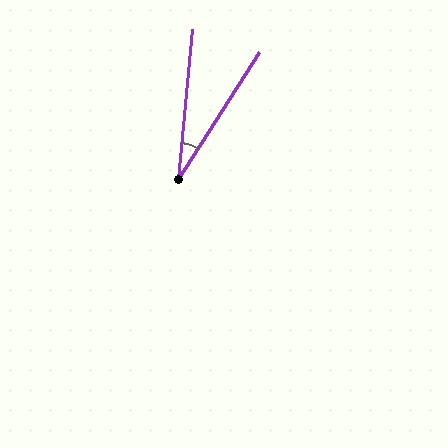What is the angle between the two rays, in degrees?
Approximately 27 degrees.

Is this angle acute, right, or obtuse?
It is acute.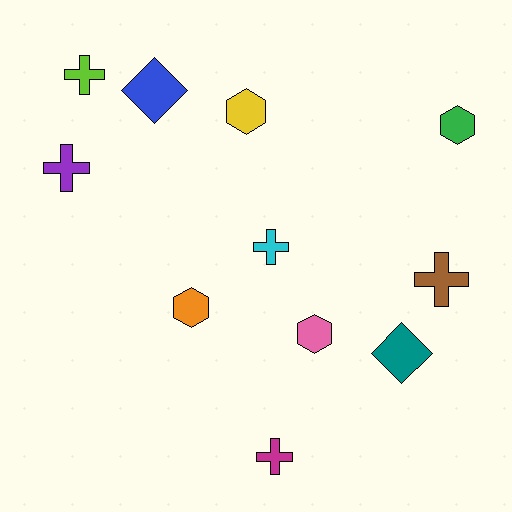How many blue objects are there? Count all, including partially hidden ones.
There is 1 blue object.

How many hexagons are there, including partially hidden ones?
There are 4 hexagons.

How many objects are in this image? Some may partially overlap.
There are 11 objects.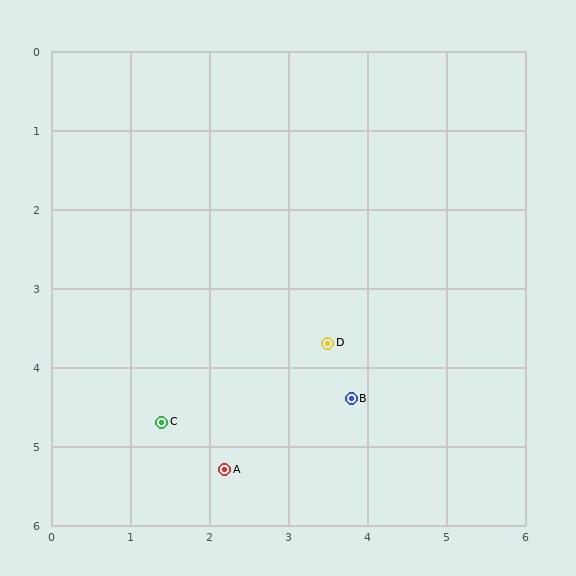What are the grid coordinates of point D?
Point D is at approximately (3.5, 3.7).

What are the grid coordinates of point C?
Point C is at approximately (1.4, 4.7).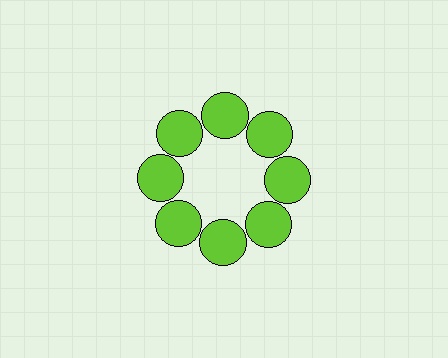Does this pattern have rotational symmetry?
Yes, this pattern has 8-fold rotational symmetry. It looks the same after rotating 45 degrees around the center.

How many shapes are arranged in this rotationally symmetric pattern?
There are 8 shapes, arranged in 8 groups of 1.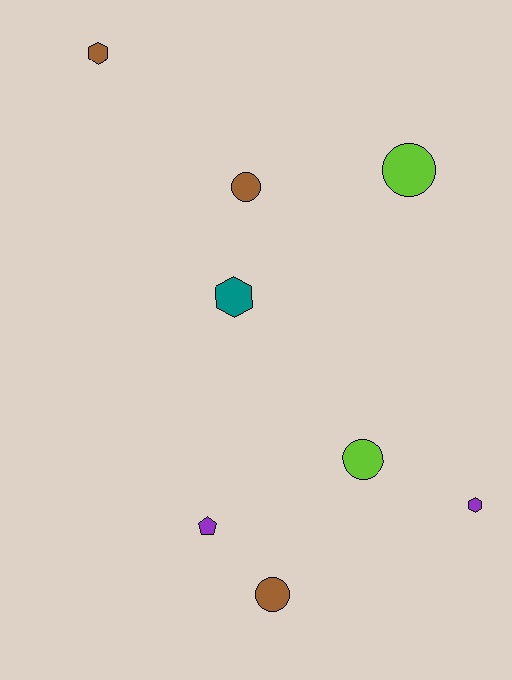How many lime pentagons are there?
There are no lime pentagons.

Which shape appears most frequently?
Circle, with 4 objects.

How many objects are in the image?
There are 8 objects.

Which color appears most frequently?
Brown, with 3 objects.